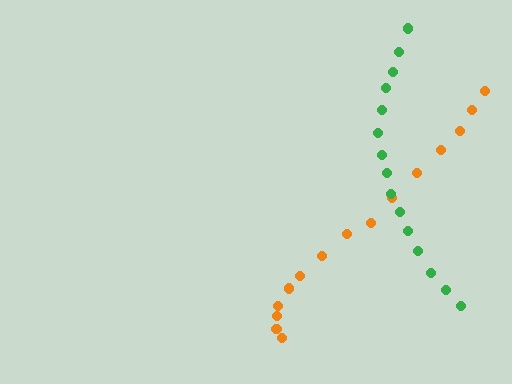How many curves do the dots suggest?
There are 2 distinct paths.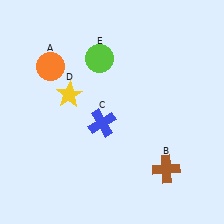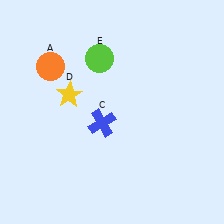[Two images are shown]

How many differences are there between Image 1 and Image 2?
There is 1 difference between the two images.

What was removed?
The brown cross (B) was removed in Image 2.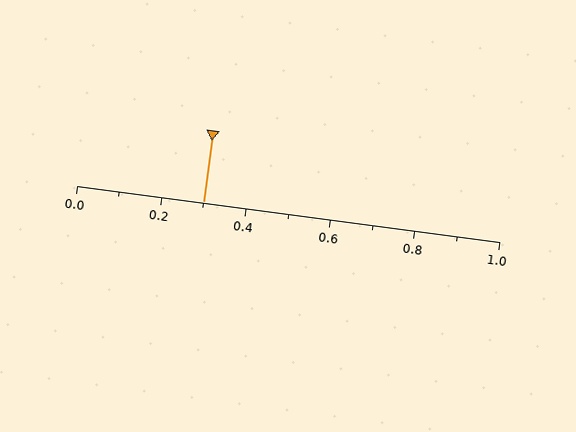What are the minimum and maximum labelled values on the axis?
The axis runs from 0.0 to 1.0.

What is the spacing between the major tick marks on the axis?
The major ticks are spaced 0.2 apart.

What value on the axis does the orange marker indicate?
The marker indicates approximately 0.3.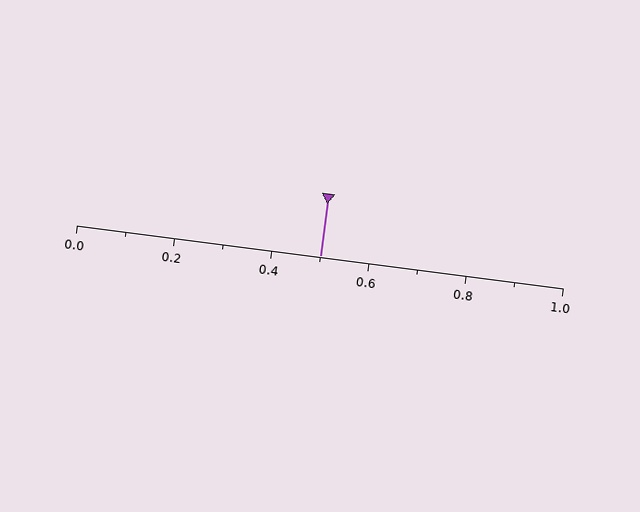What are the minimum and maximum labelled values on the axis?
The axis runs from 0.0 to 1.0.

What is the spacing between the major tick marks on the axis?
The major ticks are spaced 0.2 apart.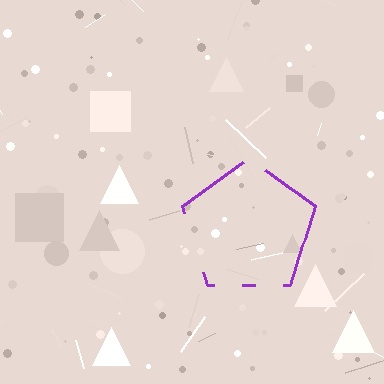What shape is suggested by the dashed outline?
The dashed outline suggests a pentagon.